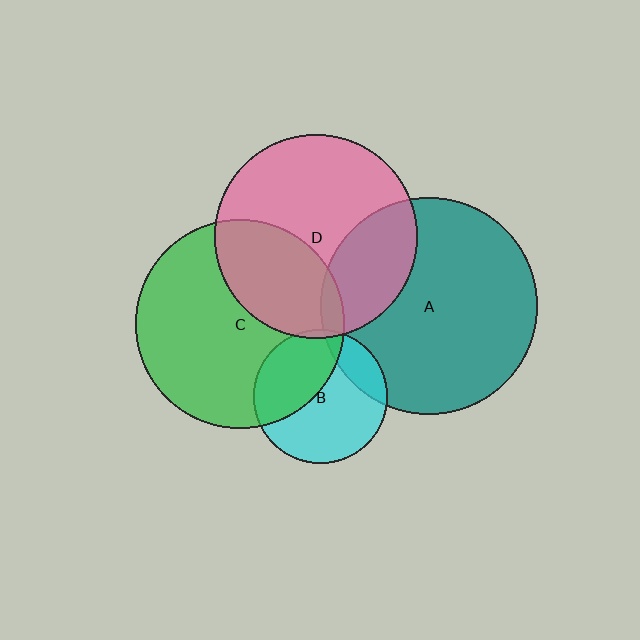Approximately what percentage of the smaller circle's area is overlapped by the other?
Approximately 25%.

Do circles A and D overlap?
Yes.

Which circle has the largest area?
Circle A (teal).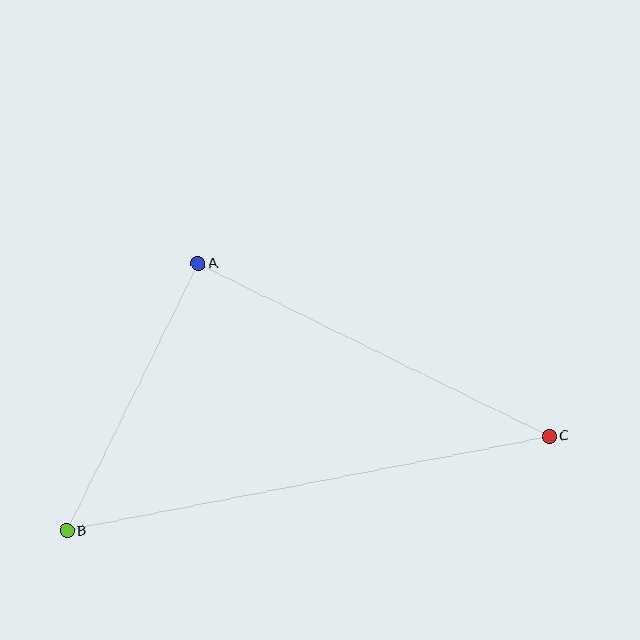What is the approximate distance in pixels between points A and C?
The distance between A and C is approximately 391 pixels.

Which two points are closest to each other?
Points A and B are closest to each other.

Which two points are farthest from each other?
Points B and C are farthest from each other.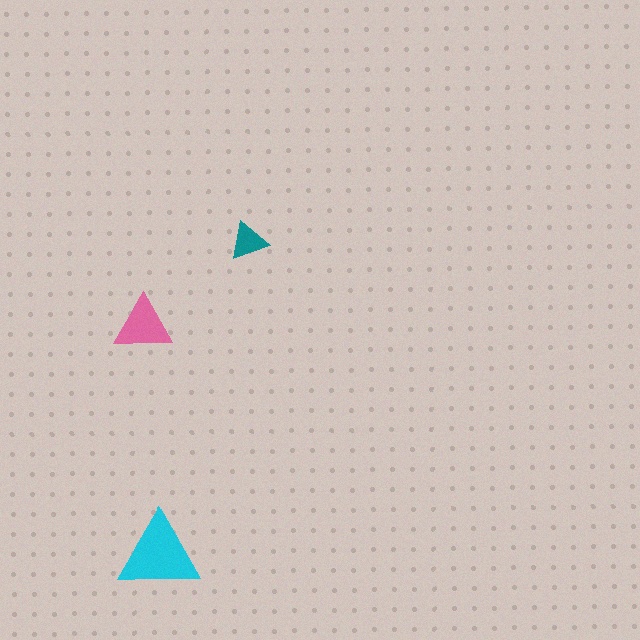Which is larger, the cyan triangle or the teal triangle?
The cyan one.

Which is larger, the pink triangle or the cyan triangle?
The cyan one.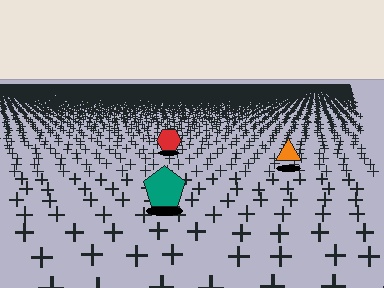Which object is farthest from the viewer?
The red hexagon is farthest from the viewer. It appears smaller and the ground texture around it is denser.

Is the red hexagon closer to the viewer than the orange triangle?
No. The orange triangle is closer — you can tell from the texture gradient: the ground texture is coarser near it.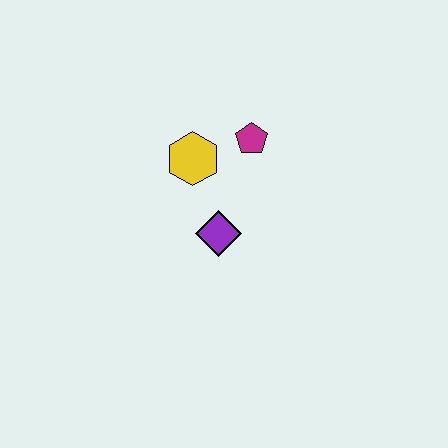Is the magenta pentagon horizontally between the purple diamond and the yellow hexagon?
No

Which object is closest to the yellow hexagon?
The magenta pentagon is closest to the yellow hexagon.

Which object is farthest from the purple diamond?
The magenta pentagon is farthest from the purple diamond.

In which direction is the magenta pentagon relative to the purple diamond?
The magenta pentagon is above the purple diamond.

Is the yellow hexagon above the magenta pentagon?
No